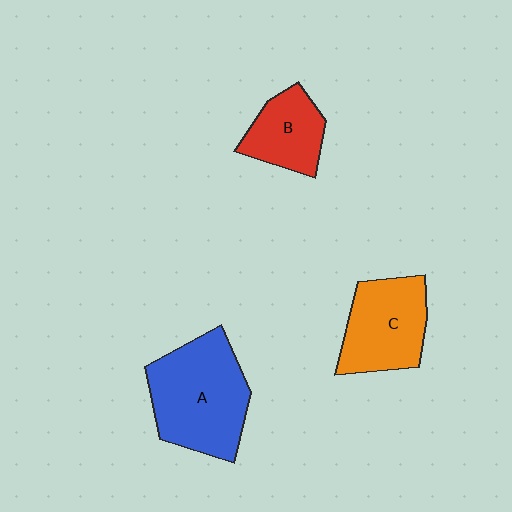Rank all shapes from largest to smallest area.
From largest to smallest: A (blue), C (orange), B (red).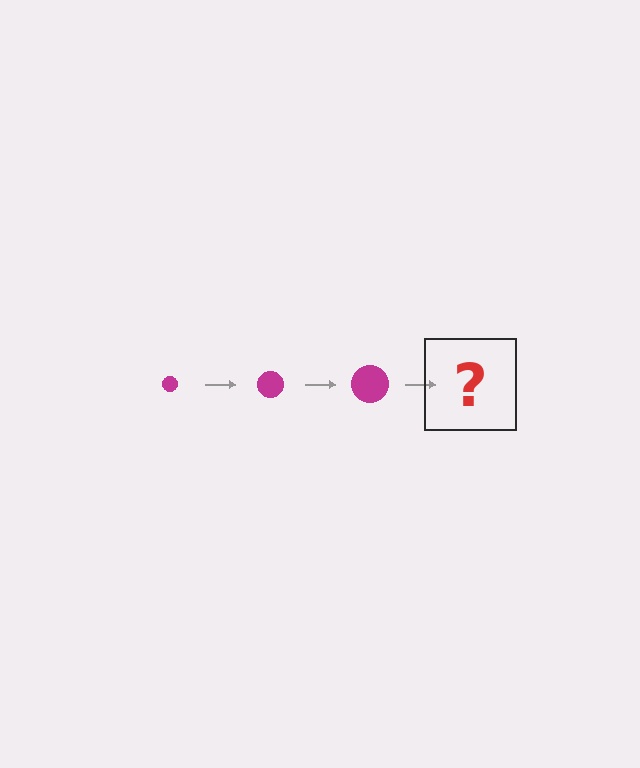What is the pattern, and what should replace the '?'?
The pattern is that the circle gets progressively larger each step. The '?' should be a magenta circle, larger than the previous one.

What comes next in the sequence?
The next element should be a magenta circle, larger than the previous one.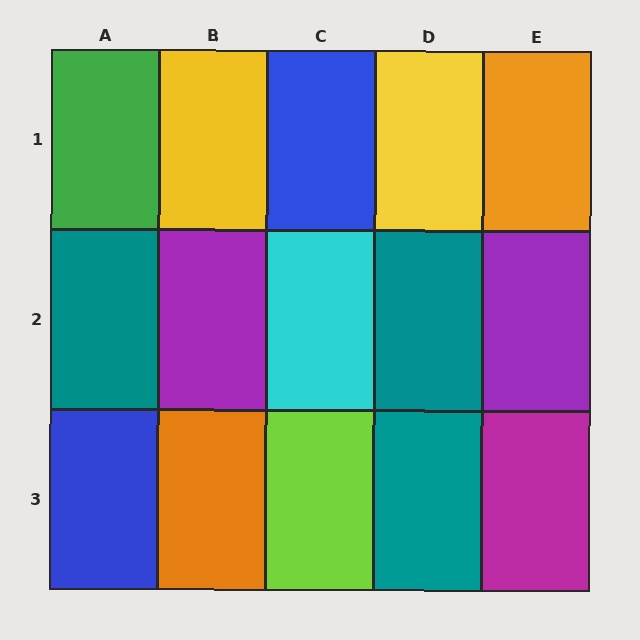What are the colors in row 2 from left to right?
Teal, purple, cyan, teal, purple.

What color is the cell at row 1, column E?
Orange.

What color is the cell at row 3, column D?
Teal.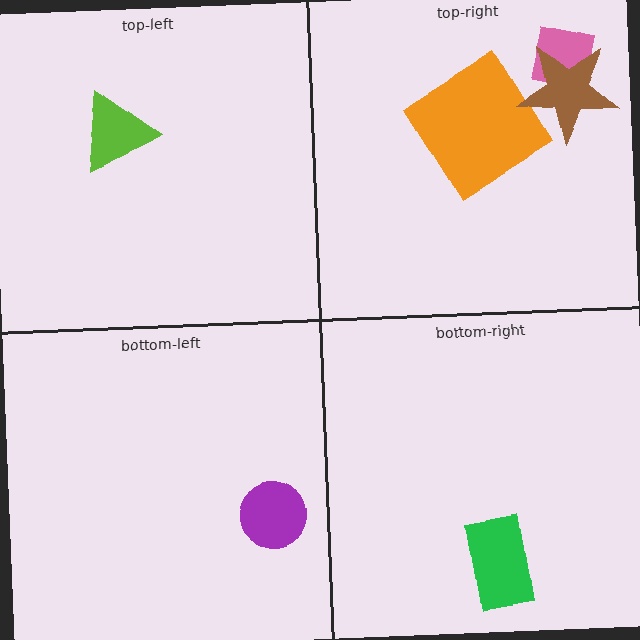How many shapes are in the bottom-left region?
1.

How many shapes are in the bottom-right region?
1.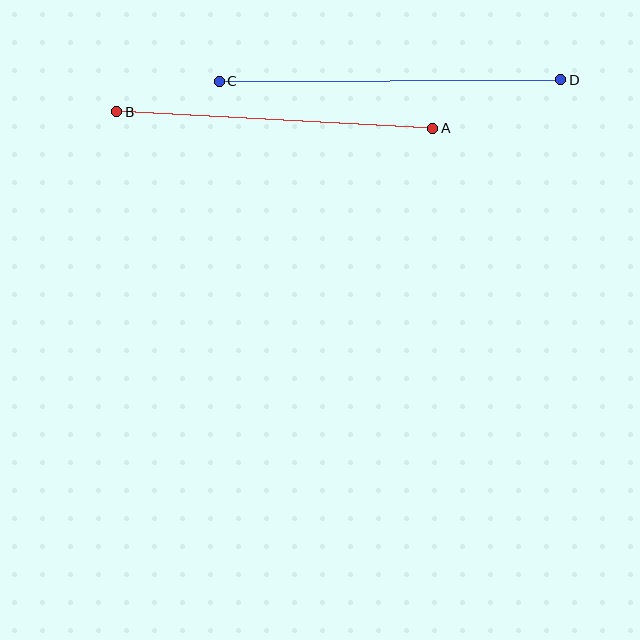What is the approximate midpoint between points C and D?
The midpoint is at approximately (390, 80) pixels.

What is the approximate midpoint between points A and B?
The midpoint is at approximately (275, 120) pixels.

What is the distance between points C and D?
The distance is approximately 341 pixels.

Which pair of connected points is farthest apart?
Points C and D are farthest apart.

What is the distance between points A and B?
The distance is approximately 316 pixels.